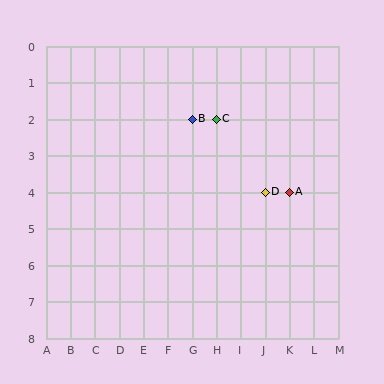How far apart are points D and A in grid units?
Points D and A are 1 column apart.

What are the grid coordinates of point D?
Point D is at grid coordinates (J, 4).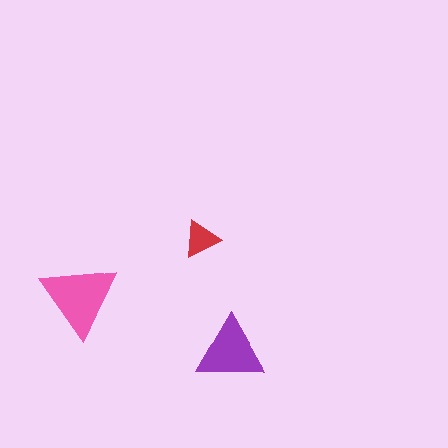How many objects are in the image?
There are 3 objects in the image.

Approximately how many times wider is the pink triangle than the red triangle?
About 2 times wider.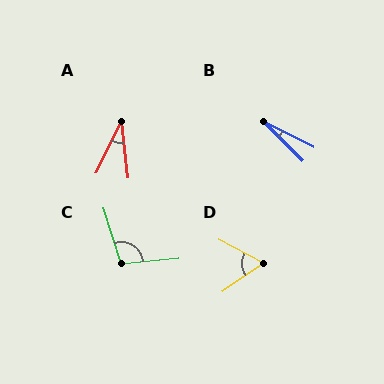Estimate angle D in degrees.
Approximately 62 degrees.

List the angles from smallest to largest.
B (18°), A (32°), D (62°), C (103°).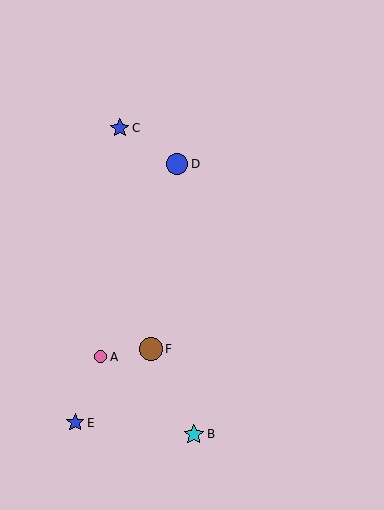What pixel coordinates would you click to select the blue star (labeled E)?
Click at (75, 423) to select the blue star E.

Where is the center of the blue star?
The center of the blue star is at (75, 423).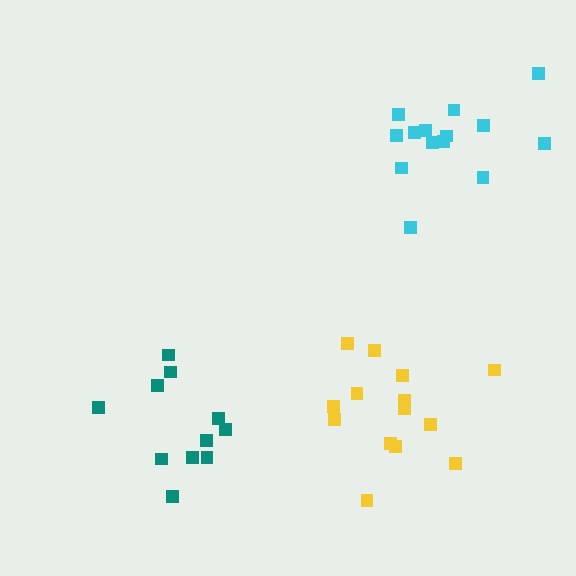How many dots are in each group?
Group 1: 14 dots, Group 2: 14 dots, Group 3: 11 dots (39 total).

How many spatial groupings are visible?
There are 3 spatial groupings.